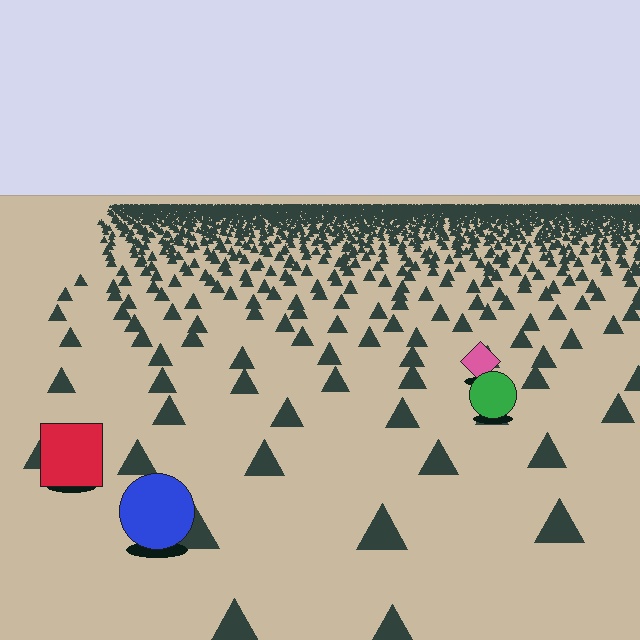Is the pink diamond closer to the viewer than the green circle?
No. The green circle is closer — you can tell from the texture gradient: the ground texture is coarser near it.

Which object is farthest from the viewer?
The pink diamond is farthest from the viewer. It appears smaller and the ground texture around it is denser.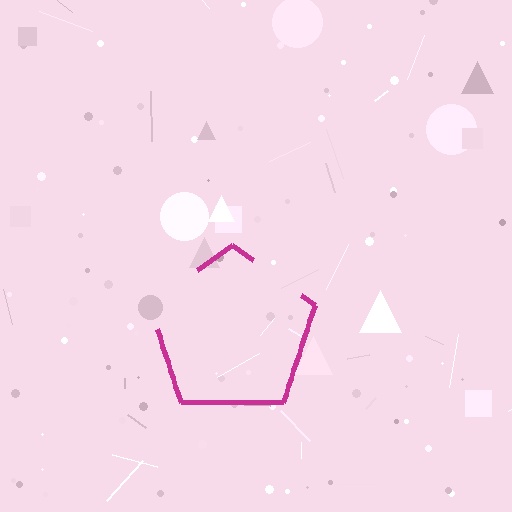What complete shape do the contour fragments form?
The contour fragments form a pentagon.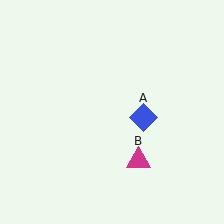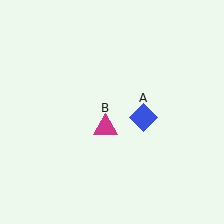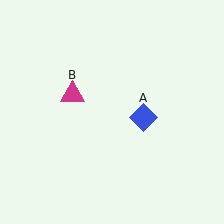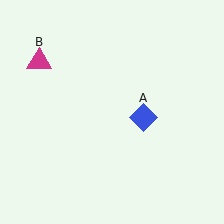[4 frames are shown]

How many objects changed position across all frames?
1 object changed position: magenta triangle (object B).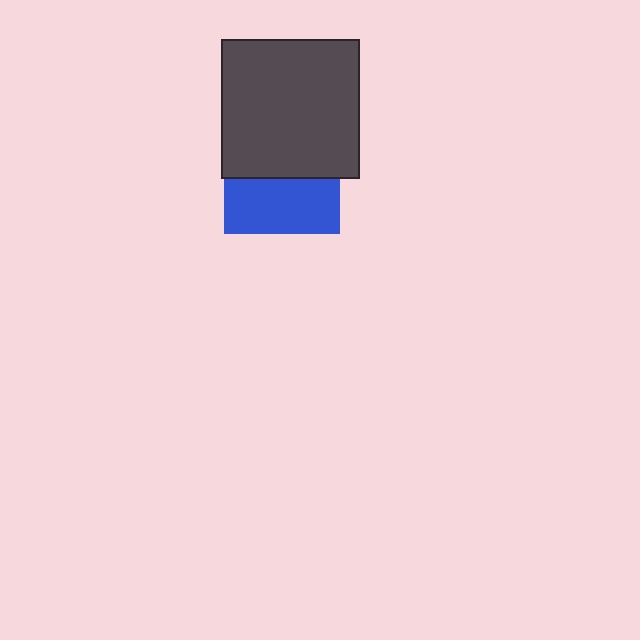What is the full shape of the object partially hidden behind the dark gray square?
The partially hidden object is a blue square.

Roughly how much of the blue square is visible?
About half of it is visible (roughly 47%).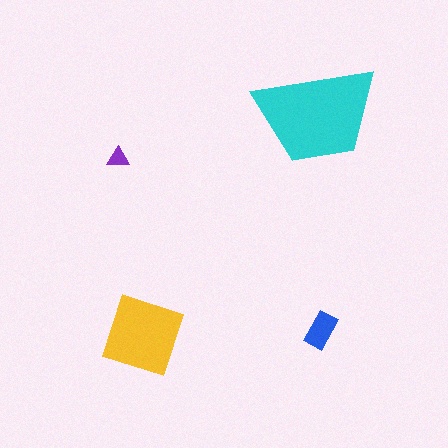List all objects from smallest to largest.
The purple triangle, the blue rectangle, the yellow diamond, the cyan trapezoid.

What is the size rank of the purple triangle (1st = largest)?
4th.